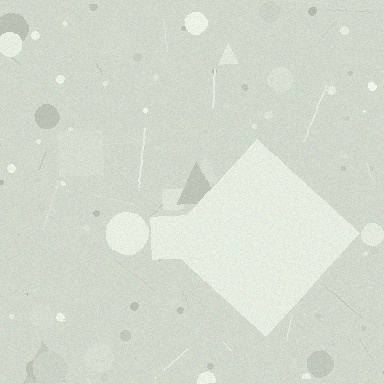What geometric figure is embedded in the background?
A diamond is embedded in the background.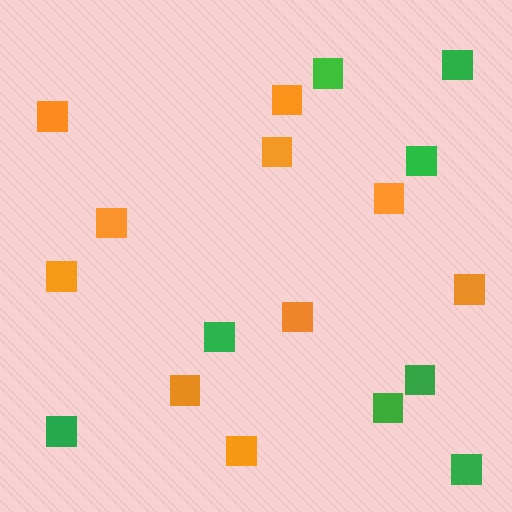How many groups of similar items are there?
There are 2 groups: one group of green squares (8) and one group of orange squares (10).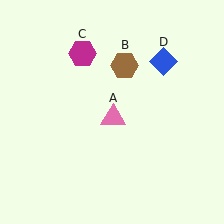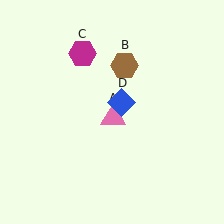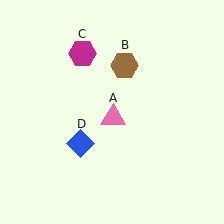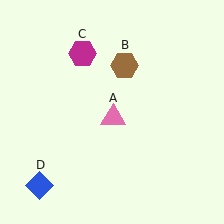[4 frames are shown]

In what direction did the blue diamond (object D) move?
The blue diamond (object D) moved down and to the left.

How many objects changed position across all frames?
1 object changed position: blue diamond (object D).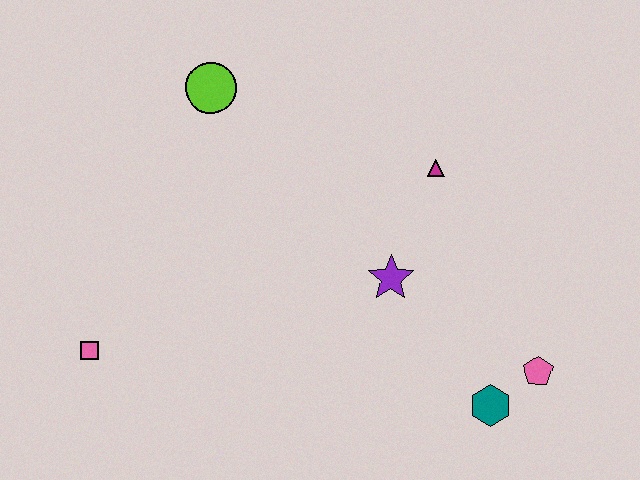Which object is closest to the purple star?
The magenta triangle is closest to the purple star.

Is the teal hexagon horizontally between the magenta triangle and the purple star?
No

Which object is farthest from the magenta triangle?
The pink square is farthest from the magenta triangle.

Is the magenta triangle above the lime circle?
No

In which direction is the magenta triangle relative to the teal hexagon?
The magenta triangle is above the teal hexagon.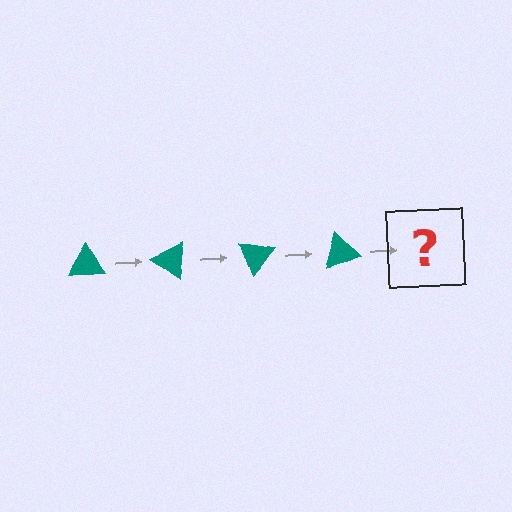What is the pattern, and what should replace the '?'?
The pattern is that the triangle rotates 35 degrees each step. The '?' should be a teal triangle rotated 140 degrees.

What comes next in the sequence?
The next element should be a teal triangle rotated 140 degrees.